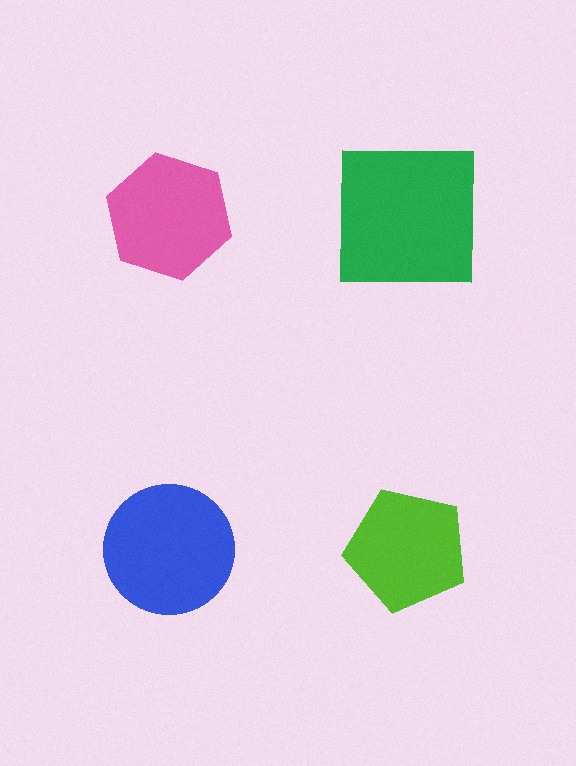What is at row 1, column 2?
A green square.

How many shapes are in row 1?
2 shapes.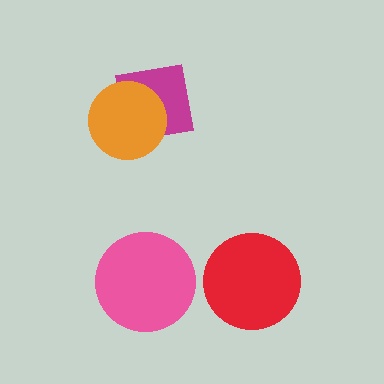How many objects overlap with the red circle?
0 objects overlap with the red circle.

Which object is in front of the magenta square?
The orange circle is in front of the magenta square.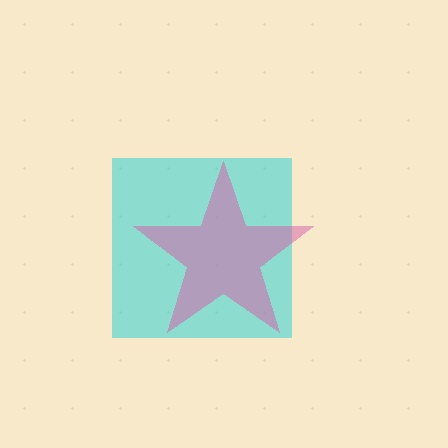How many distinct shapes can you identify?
There are 2 distinct shapes: a cyan square, a pink star.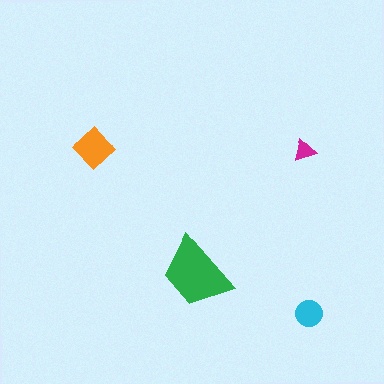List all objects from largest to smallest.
The green trapezoid, the orange diamond, the cyan circle, the magenta triangle.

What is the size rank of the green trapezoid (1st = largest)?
1st.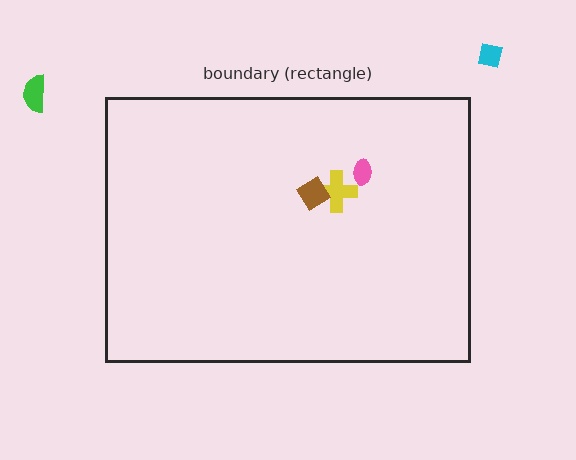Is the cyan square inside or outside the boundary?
Outside.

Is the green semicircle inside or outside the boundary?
Outside.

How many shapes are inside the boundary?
3 inside, 2 outside.